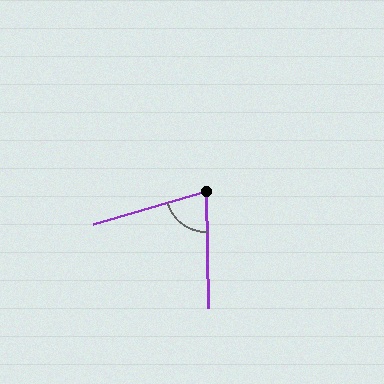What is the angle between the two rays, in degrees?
Approximately 75 degrees.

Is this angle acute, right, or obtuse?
It is acute.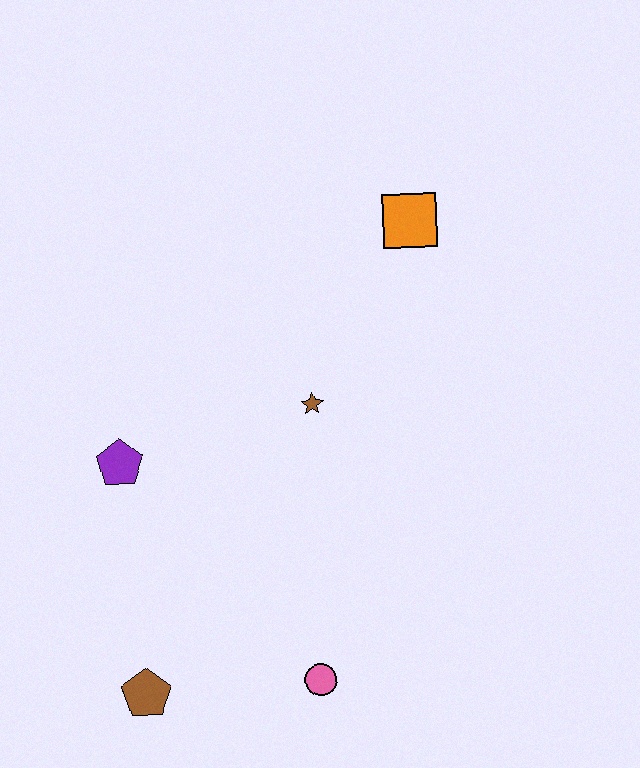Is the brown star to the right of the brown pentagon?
Yes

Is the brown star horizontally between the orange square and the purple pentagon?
Yes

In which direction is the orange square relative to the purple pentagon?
The orange square is to the right of the purple pentagon.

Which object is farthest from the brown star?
The brown pentagon is farthest from the brown star.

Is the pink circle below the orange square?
Yes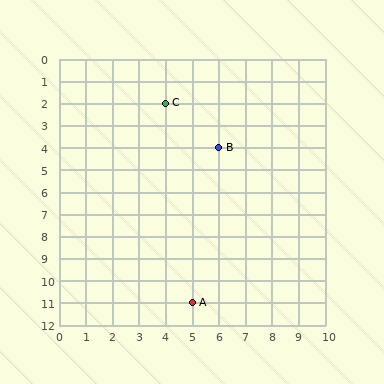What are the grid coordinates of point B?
Point B is at grid coordinates (6, 4).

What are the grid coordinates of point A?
Point A is at grid coordinates (5, 11).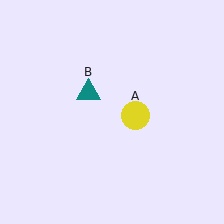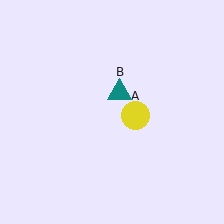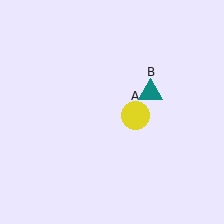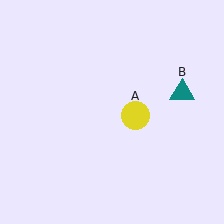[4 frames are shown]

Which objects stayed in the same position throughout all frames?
Yellow circle (object A) remained stationary.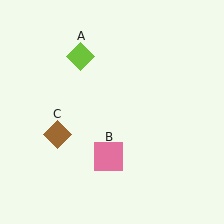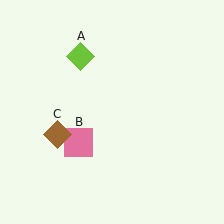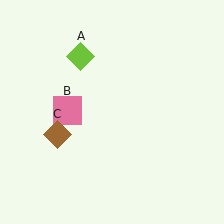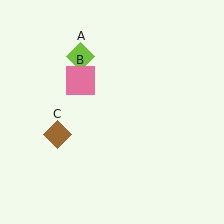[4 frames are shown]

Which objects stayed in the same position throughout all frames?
Lime diamond (object A) and brown diamond (object C) remained stationary.